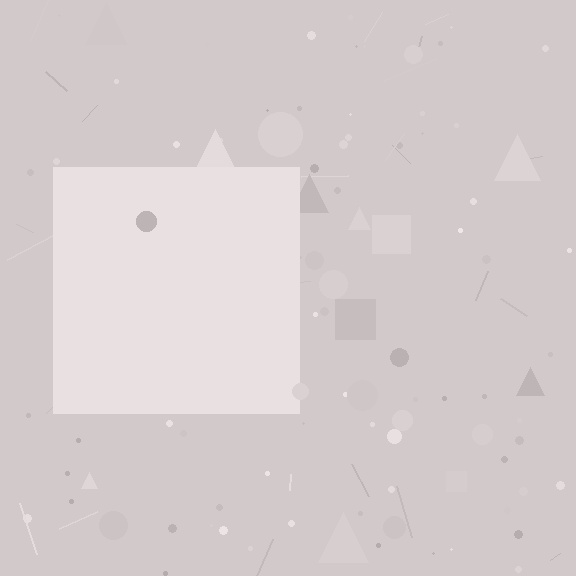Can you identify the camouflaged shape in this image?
The camouflaged shape is a square.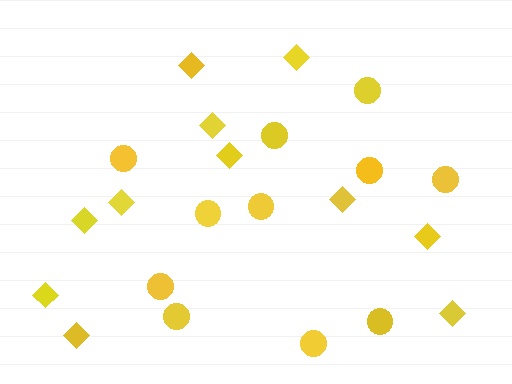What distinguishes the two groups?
There are 2 groups: one group of circles (11) and one group of diamonds (11).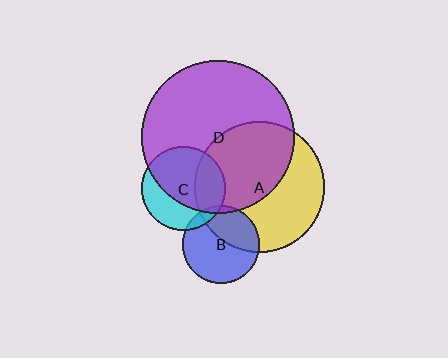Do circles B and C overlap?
Yes.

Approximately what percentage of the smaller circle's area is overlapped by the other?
Approximately 10%.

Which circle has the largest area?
Circle D (purple).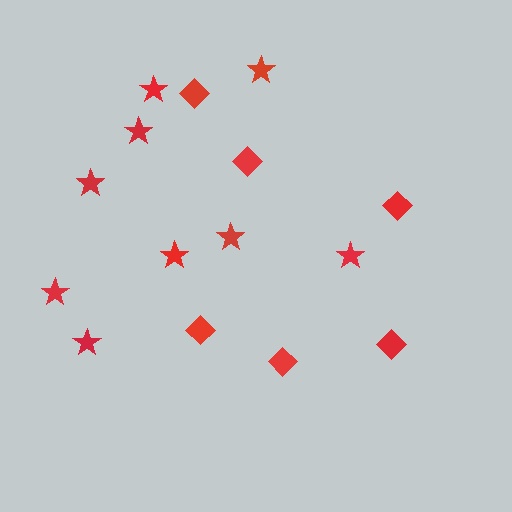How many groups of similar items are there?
There are 2 groups: one group of stars (9) and one group of diamonds (6).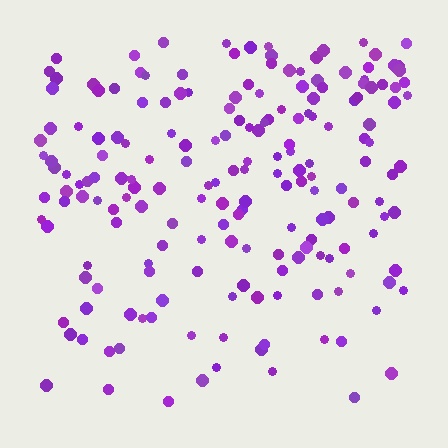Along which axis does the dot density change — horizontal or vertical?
Vertical.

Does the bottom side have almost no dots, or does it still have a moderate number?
Still a moderate number, just noticeably fewer than the top.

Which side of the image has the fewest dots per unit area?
The bottom.